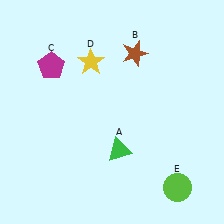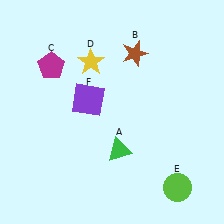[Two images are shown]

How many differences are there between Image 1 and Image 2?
There is 1 difference between the two images.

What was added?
A purple square (F) was added in Image 2.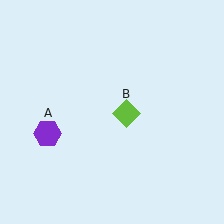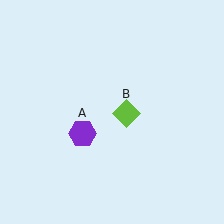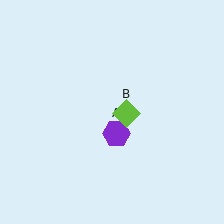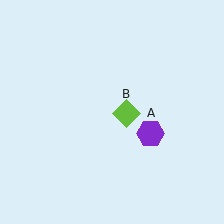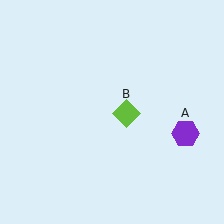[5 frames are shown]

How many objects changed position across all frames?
1 object changed position: purple hexagon (object A).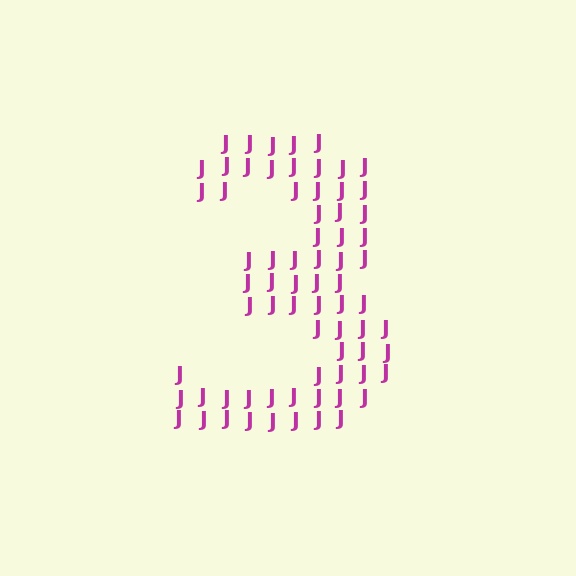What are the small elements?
The small elements are letter J's.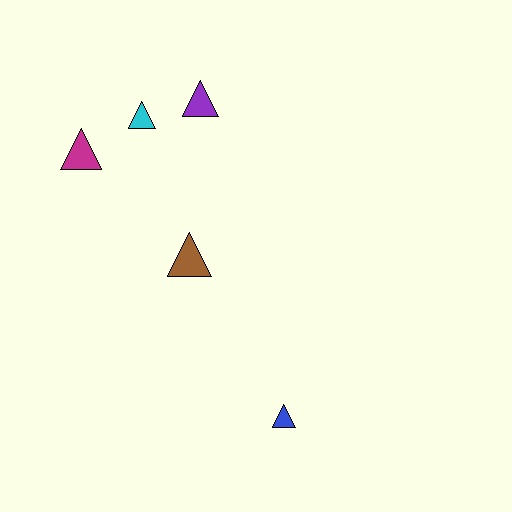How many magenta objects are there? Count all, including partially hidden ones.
There is 1 magenta object.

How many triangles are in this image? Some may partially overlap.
There are 5 triangles.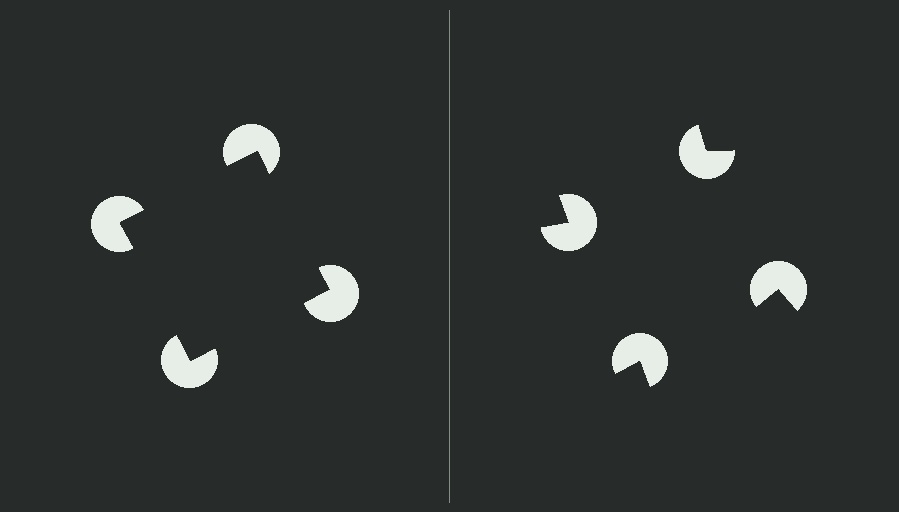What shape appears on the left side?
An illusory square.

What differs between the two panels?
The pac-man discs are positioned identically on both sides; only the wedge orientations differ. On the left they align to a square; on the right they are misaligned.